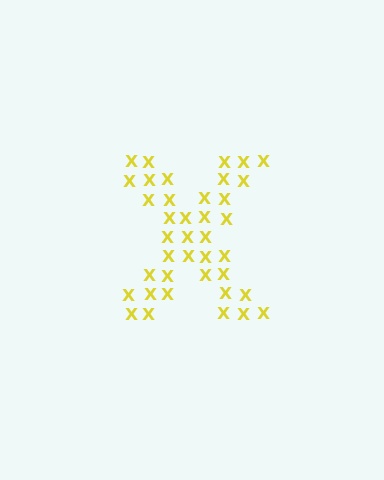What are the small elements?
The small elements are letter X's.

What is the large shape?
The large shape is the letter X.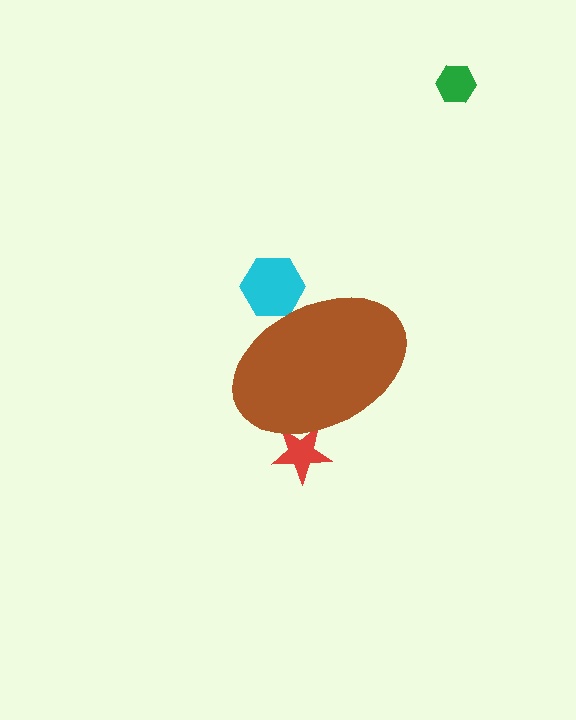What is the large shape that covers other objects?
A brown ellipse.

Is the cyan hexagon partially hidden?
Yes, the cyan hexagon is partially hidden behind the brown ellipse.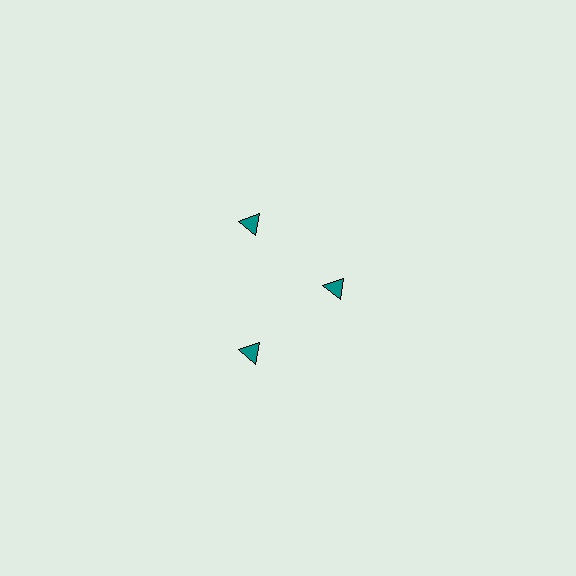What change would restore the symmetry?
The symmetry would be restored by moving it outward, back onto the ring so that all 3 triangles sit at equal angles and equal distance from the center.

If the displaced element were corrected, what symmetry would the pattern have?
It would have 3-fold rotational symmetry — the pattern would map onto itself every 120 degrees.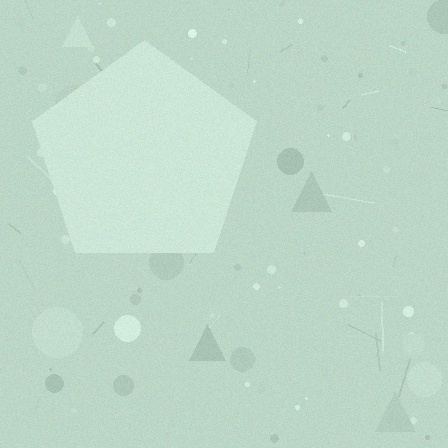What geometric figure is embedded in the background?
A pentagon is embedded in the background.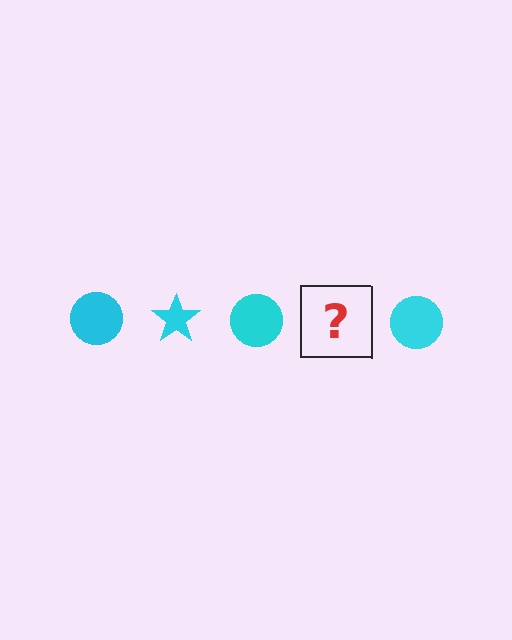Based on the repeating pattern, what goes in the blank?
The blank should be a cyan star.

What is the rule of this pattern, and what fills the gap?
The rule is that the pattern cycles through circle, star shapes in cyan. The gap should be filled with a cyan star.